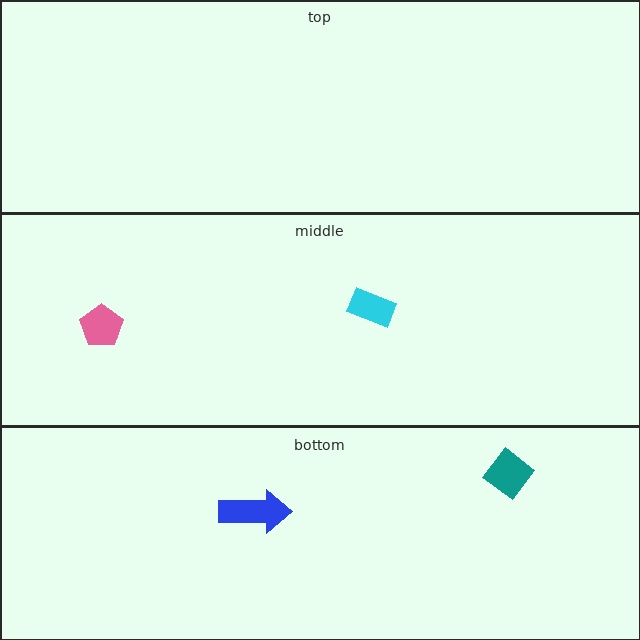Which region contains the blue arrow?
The bottom region.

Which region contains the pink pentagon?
The middle region.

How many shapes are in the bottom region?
2.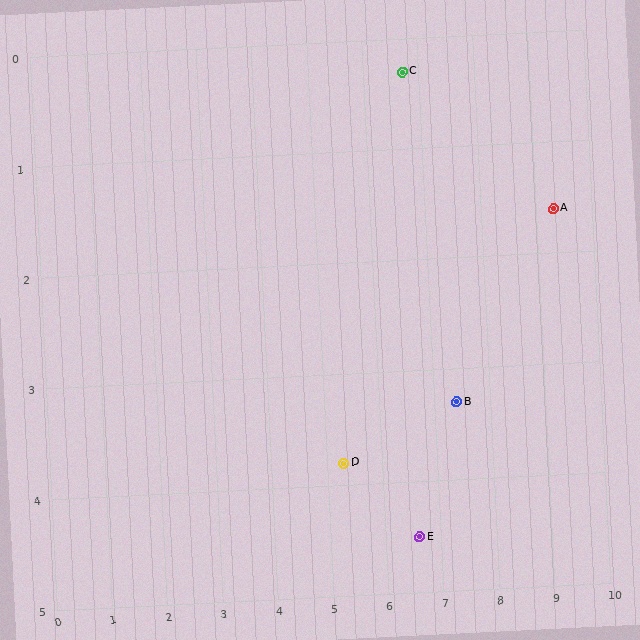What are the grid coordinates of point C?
Point C is at approximately (6.7, 0.3).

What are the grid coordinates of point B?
Point B is at approximately (7.4, 3.3).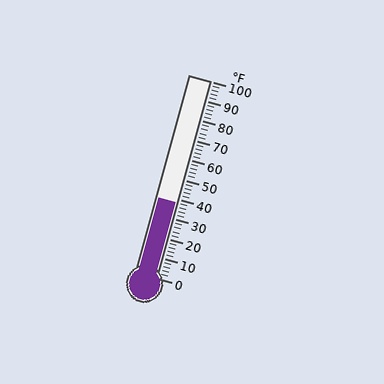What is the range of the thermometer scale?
The thermometer scale ranges from 0°F to 100°F.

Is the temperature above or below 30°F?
The temperature is above 30°F.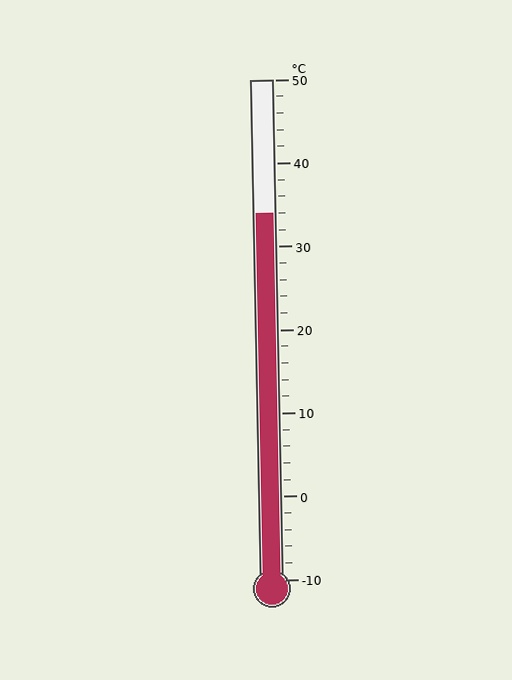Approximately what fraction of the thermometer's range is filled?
The thermometer is filled to approximately 75% of its range.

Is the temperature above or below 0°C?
The temperature is above 0°C.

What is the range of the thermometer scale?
The thermometer scale ranges from -10°C to 50°C.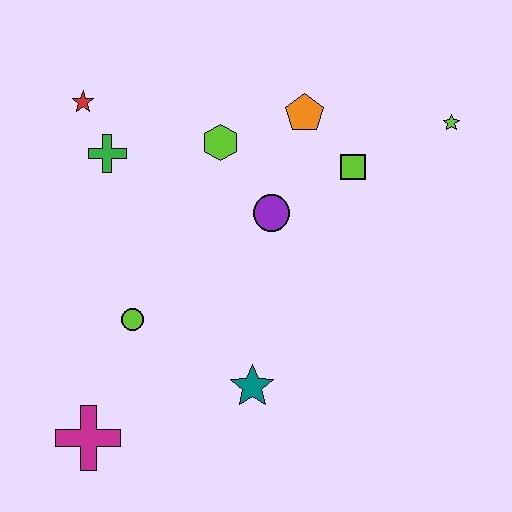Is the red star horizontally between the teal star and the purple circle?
No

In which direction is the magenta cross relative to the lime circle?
The magenta cross is below the lime circle.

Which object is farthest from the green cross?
The lime star is farthest from the green cross.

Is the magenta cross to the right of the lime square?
No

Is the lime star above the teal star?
Yes